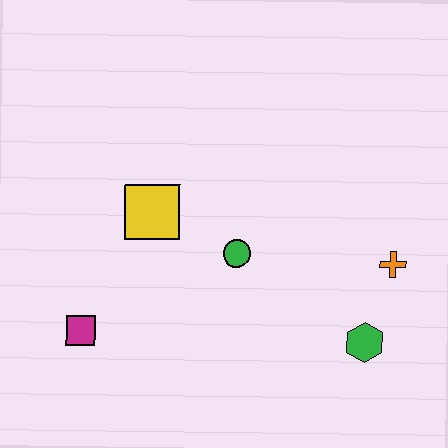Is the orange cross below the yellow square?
Yes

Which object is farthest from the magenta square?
The orange cross is farthest from the magenta square.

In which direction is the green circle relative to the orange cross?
The green circle is to the left of the orange cross.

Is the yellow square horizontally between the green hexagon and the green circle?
No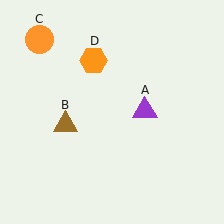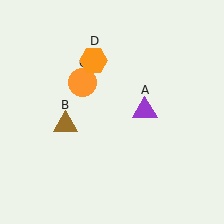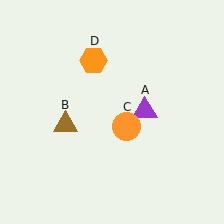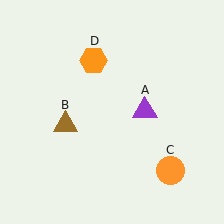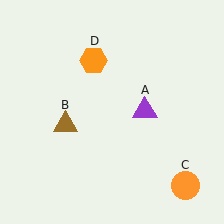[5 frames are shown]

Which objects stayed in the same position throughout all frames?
Purple triangle (object A) and brown triangle (object B) and orange hexagon (object D) remained stationary.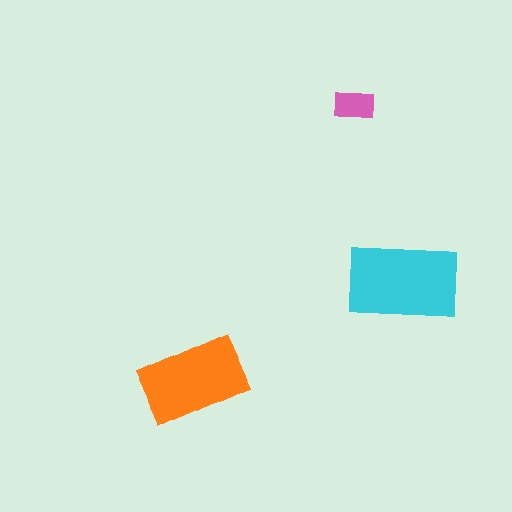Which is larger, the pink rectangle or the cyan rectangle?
The cyan one.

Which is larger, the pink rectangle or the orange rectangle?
The orange one.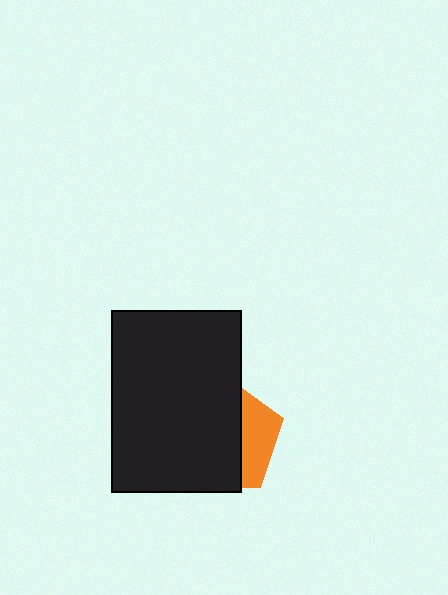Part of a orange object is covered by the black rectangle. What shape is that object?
It is a pentagon.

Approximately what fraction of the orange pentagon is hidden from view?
Roughly 70% of the orange pentagon is hidden behind the black rectangle.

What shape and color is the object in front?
The object in front is a black rectangle.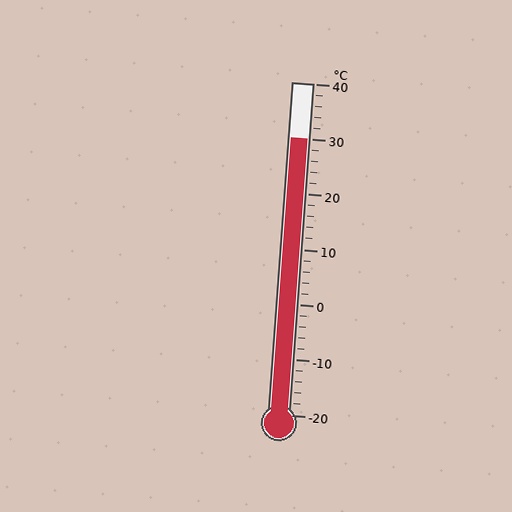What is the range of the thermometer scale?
The thermometer scale ranges from -20°C to 40°C.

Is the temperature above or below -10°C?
The temperature is above -10°C.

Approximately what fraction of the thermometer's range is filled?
The thermometer is filled to approximately 85% of its range.